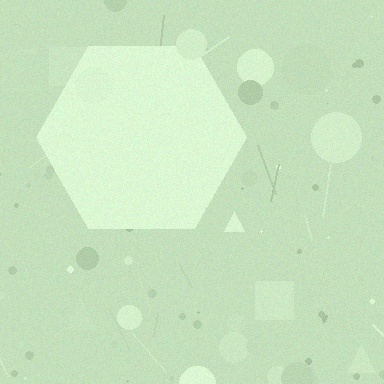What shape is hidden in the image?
A hexagon is hidden in the image.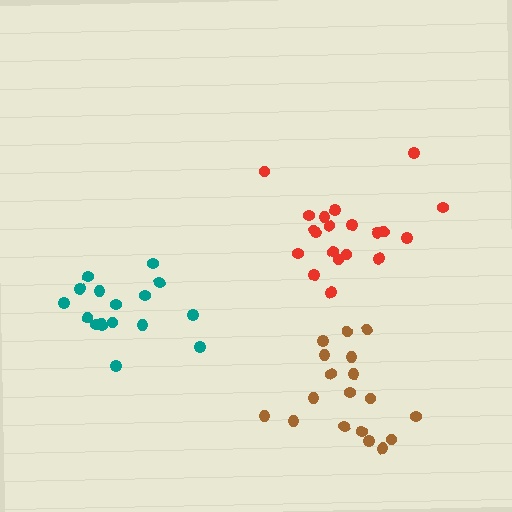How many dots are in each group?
Group 1: 17 dots, Group 2: 20 dots, Group 3: 18 dots (55 total).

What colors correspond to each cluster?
The clusters are colored: teal, red, brown.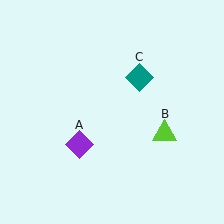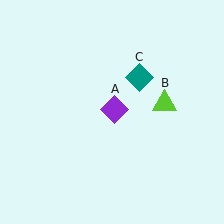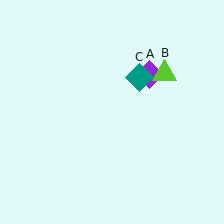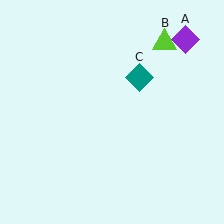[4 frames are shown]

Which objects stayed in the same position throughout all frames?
Teal diamond (object C) remained stationary.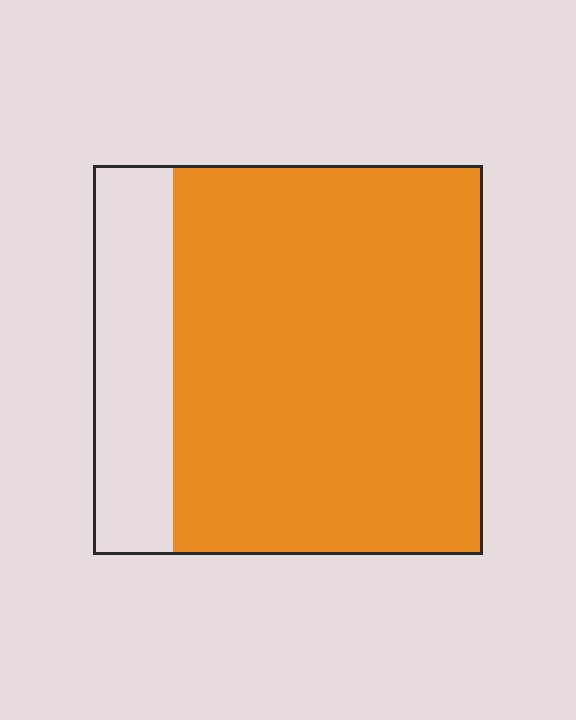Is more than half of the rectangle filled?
Yes.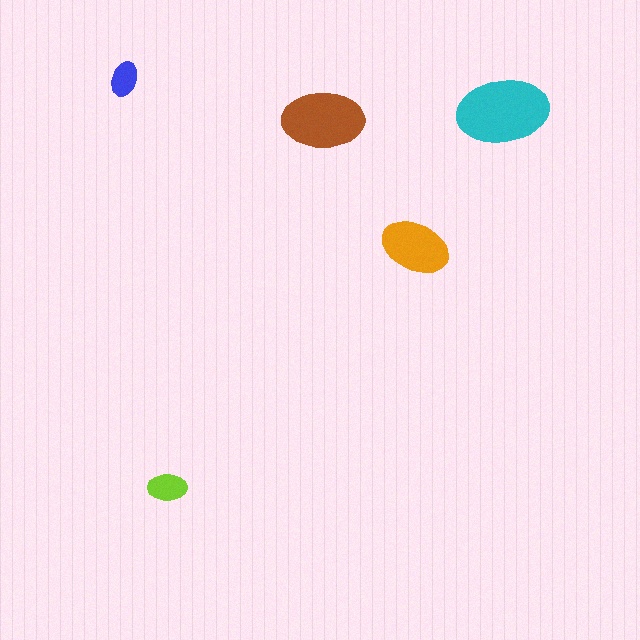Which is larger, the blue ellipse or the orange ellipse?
The orange one.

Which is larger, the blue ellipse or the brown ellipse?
The brown one.